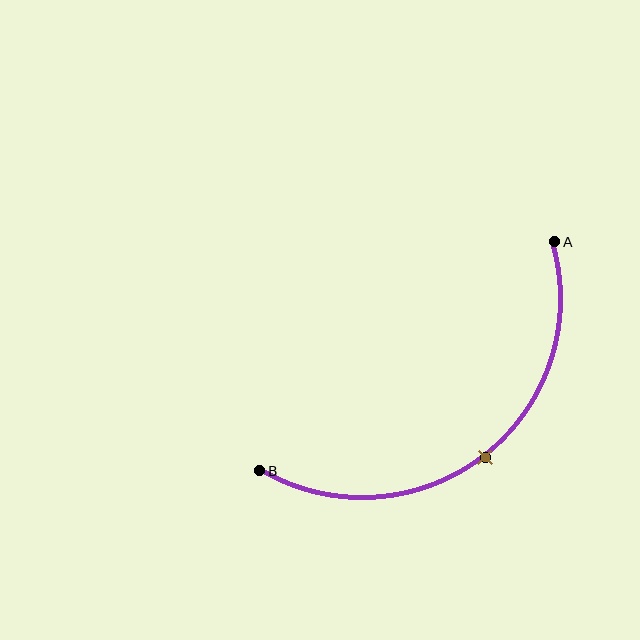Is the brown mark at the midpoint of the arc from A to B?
Yes. The brown mark lies on the arc at equal arc-length from both A and B — it is the arc midpoint.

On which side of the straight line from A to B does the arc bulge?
The arc bulges below and to the right of the straight line connecting A and B.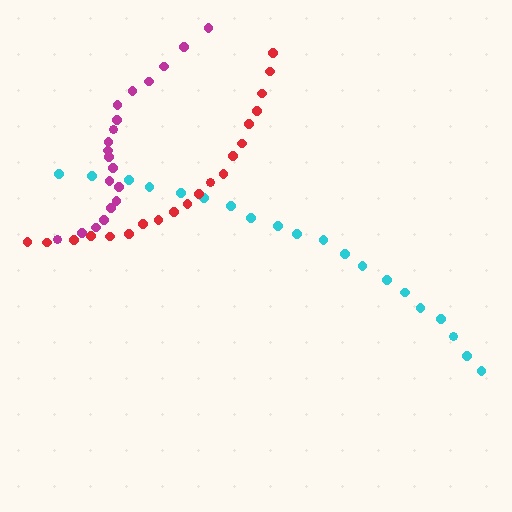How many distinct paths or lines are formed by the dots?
There are 3 distinct paths.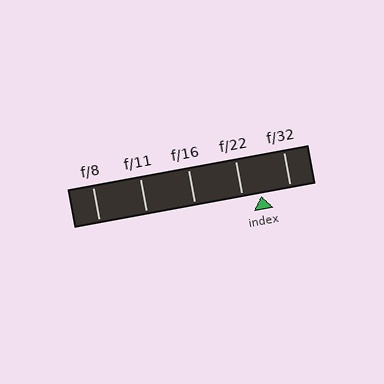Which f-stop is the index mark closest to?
The index mark is closest to f/22.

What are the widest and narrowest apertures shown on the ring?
The widest aperture shown is f/8 and the narrowest is f/32.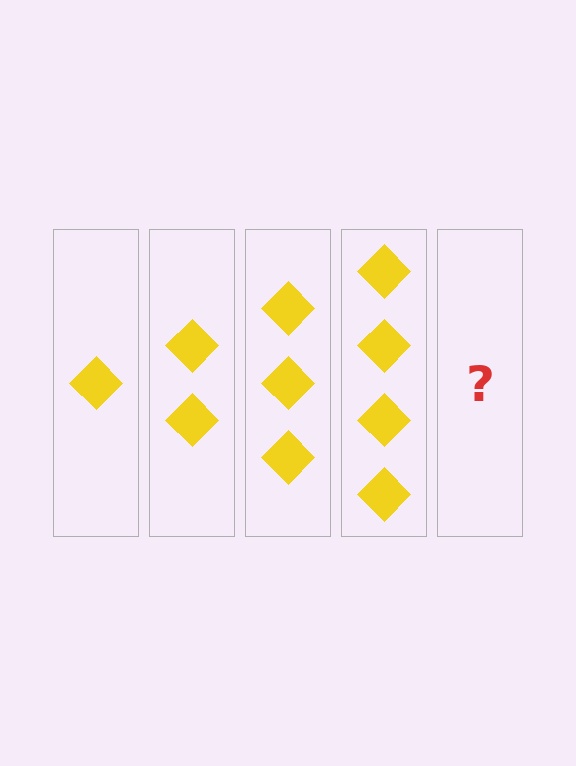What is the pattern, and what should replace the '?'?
The pattern is that each step adds one more diamond. The '?' should be 5 diamonds.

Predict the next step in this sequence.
The next step is 5 diamonds.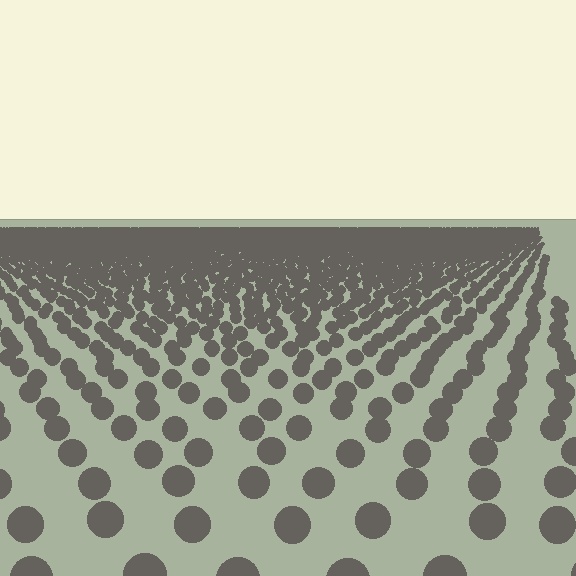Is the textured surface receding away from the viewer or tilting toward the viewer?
The surface is receding away from the viewer. Texture elements get smaller and denser toward the top.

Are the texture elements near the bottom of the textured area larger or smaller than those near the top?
Larger. Near the bottom, elements are closer to the viewer and appear at a bigger on-screen size.